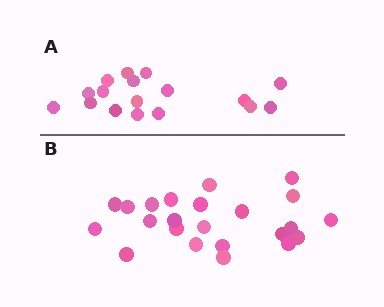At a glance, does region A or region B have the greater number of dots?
Region B (the bottom region) has more dots.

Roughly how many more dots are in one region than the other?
Region B has about 6 more dots than region A.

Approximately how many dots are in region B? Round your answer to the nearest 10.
About 20 dots. (The exact count is 23, which rounds to 20.)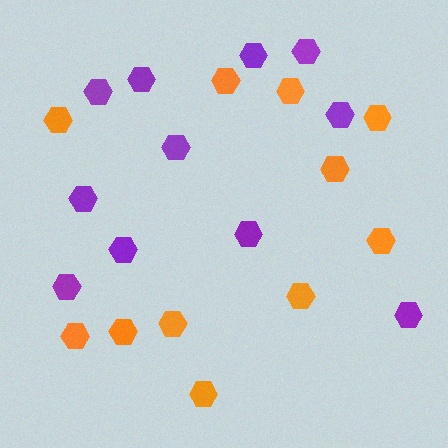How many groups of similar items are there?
There are 2 groups: one group of orange hexagons (11) and one group of purple hexagons (11).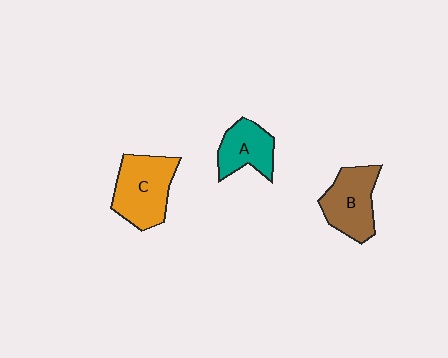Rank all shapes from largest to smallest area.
From largest to smallest: C (orange), B (brown), A (teal).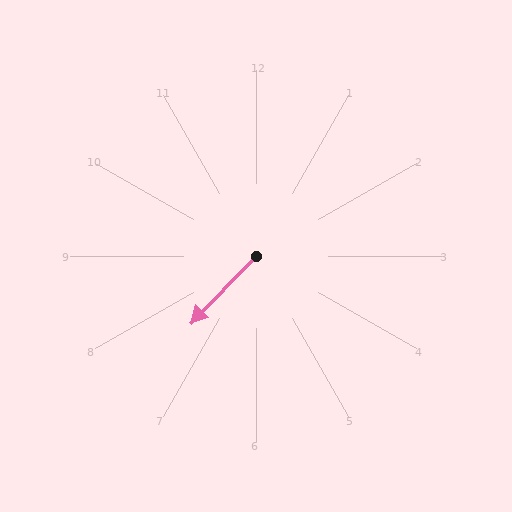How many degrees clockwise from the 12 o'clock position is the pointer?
Approximately 224 degrees.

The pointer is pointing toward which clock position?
Roughly 7 o'clock.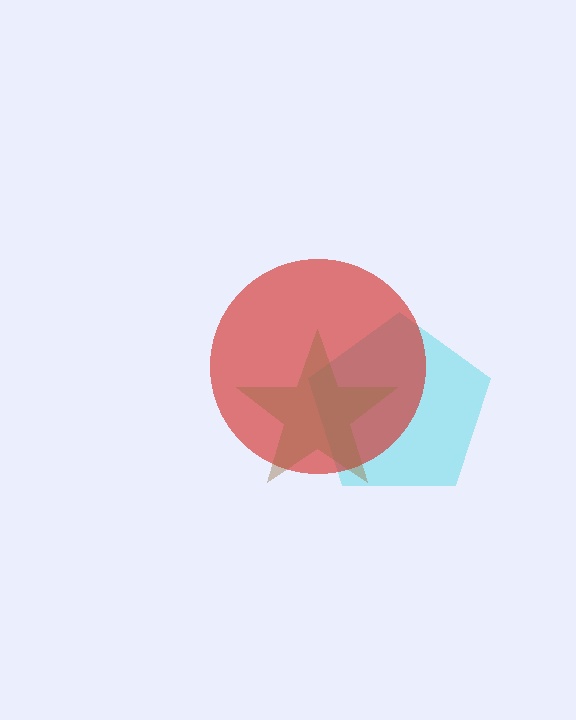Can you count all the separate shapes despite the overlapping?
Yes, there are 3 separate shapes.